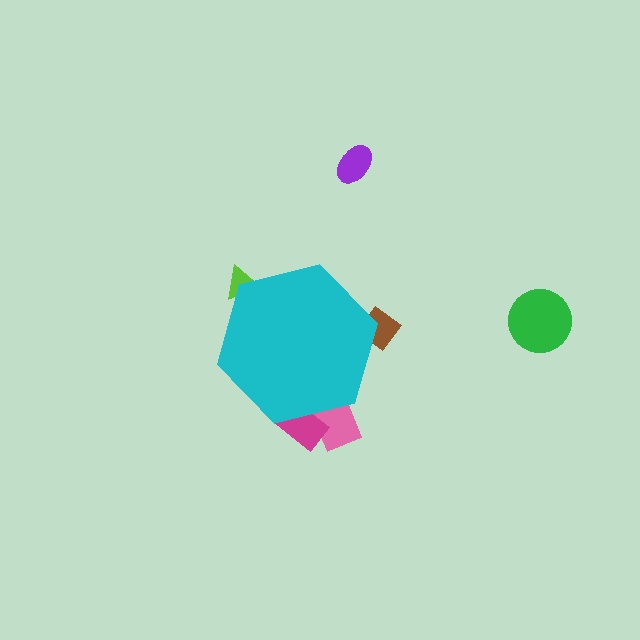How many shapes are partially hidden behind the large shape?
4 shapes are partially hidden.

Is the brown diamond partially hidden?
Yes, the brown diamond is partially hidden behind the cyan hexagon.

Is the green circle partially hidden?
No, the green circle is fully visible.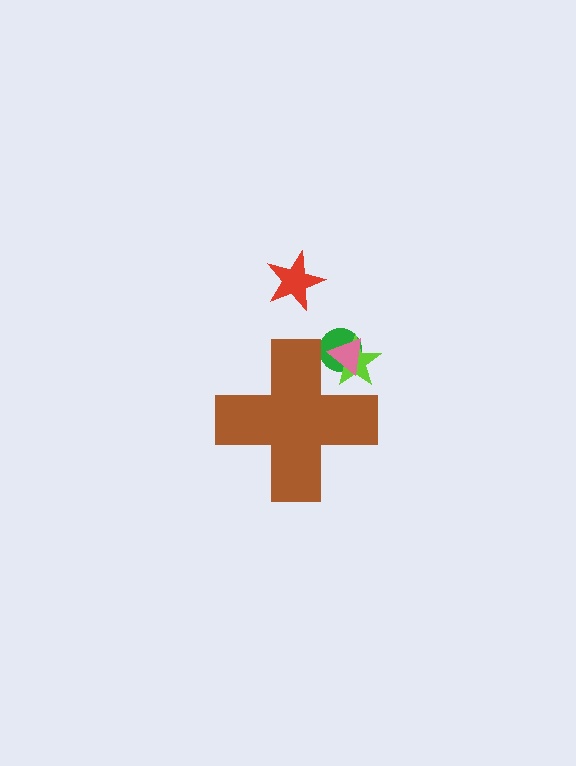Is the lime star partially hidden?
Yes, the lime star is partially hidden behind the brown cross.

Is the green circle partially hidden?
Yes, the green circle is partially hidden behind the brown cross.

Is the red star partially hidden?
No, the red star is fully visible.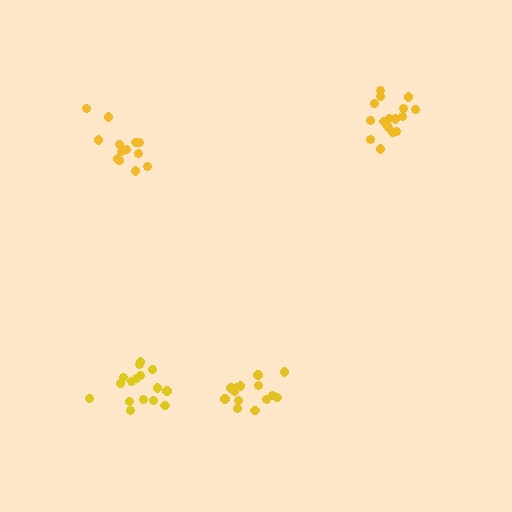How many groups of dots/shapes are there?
There are 4 groups.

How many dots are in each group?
Group 1: 16 dots, Group 2: 17 dots, Group 3: 13 dots, Group 4: 14 dots (60 total).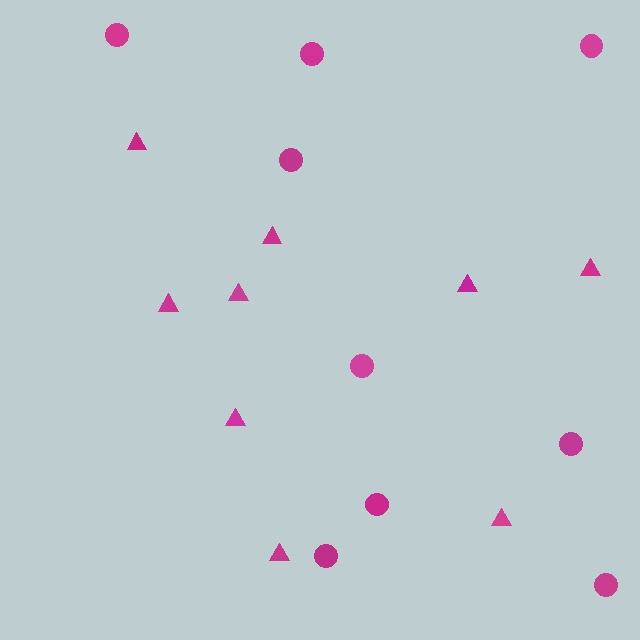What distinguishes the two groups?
There are 2 groups: one group of circles (9) and one group of triangles (9).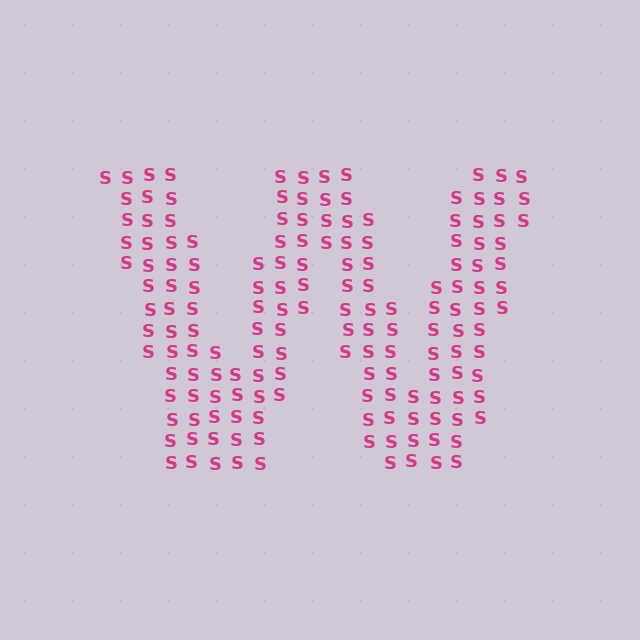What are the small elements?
The small elements are letter S's.